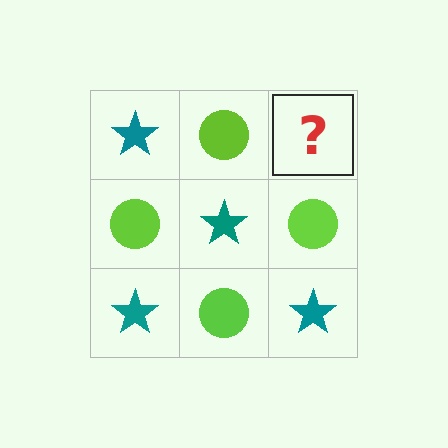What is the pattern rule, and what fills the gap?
The rule is that it alternates teal star and lime circle in a checkerboard pattern. The gap should be filled with a teal star.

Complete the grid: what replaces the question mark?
The question mark should be replaced with a teal star.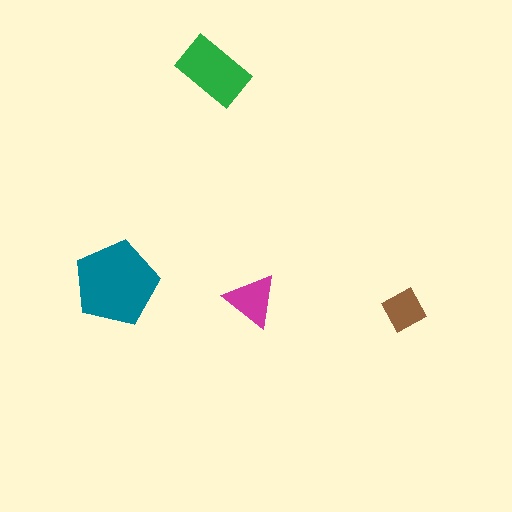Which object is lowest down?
The brown diamond is bottommost.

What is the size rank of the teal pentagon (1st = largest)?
1st.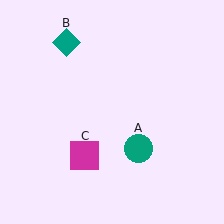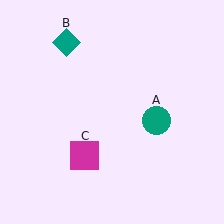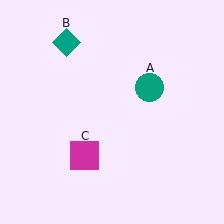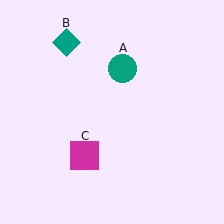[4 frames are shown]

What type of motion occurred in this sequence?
The teal circle (object A) rotated counterclockwise around the center of the scene.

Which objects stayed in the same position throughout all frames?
Teal diamond (object B) and magenta square (object C) remained stationary.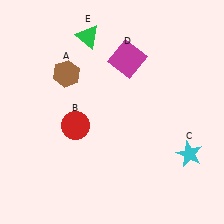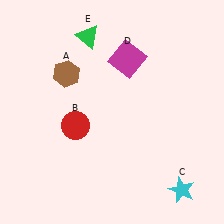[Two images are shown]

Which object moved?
The cyan star (C) moved down.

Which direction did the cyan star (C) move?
The cyan star (C) moved down.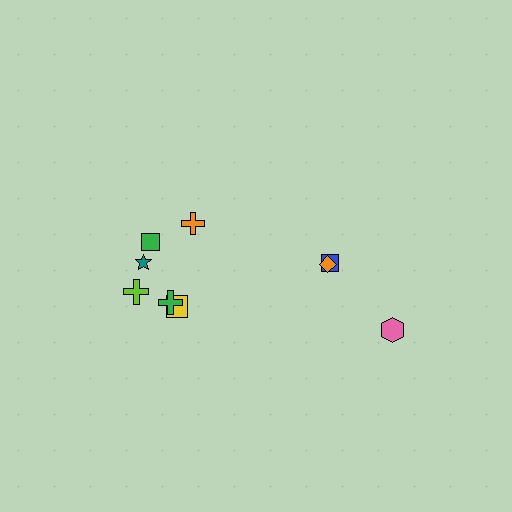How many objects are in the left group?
There are 6 objects.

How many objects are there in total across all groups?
There are 9 objects.